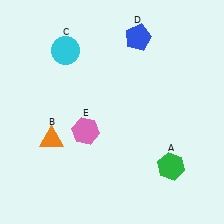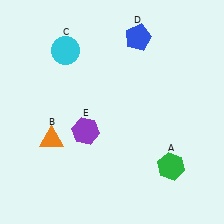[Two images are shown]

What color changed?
The hexagon (E) changed from pink in Image 1 to purple in Image 2.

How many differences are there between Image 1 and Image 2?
There is 1 difference between the two images.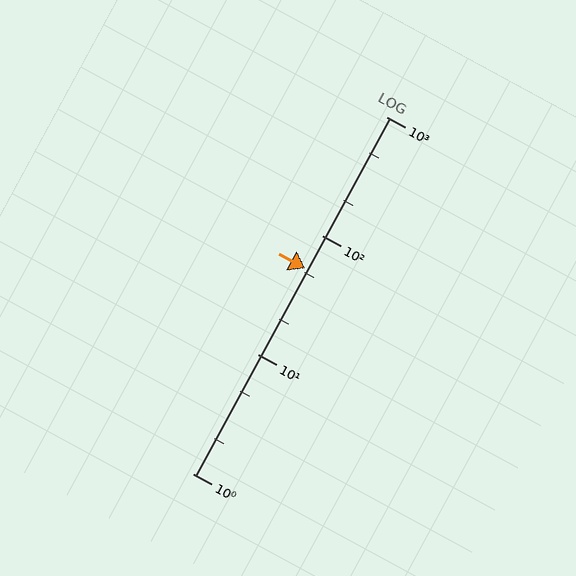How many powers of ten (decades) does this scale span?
The scale spans 3 decades, from 1 to 1000.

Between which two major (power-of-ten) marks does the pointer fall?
The pointer is between 10 and 100.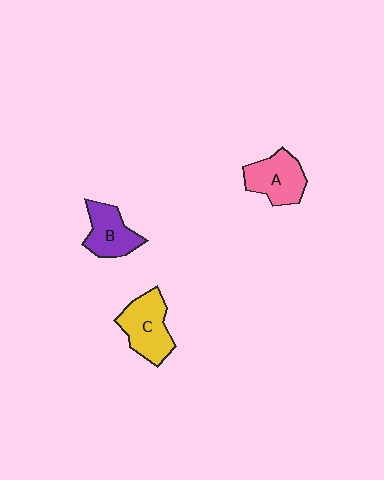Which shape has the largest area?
Shape C (yellow).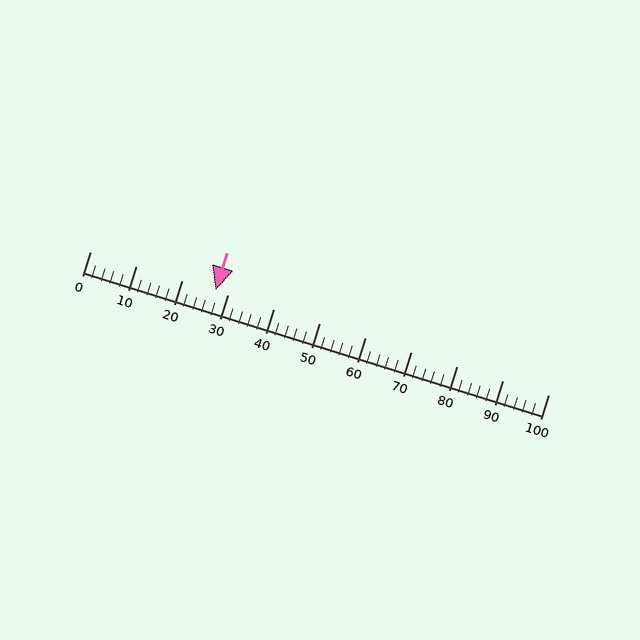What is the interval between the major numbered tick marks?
The major tick marks are spaced 10 units apart.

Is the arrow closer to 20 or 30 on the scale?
The arrow is closer to 30.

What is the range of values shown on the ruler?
The ruler shows values from 0 to 100.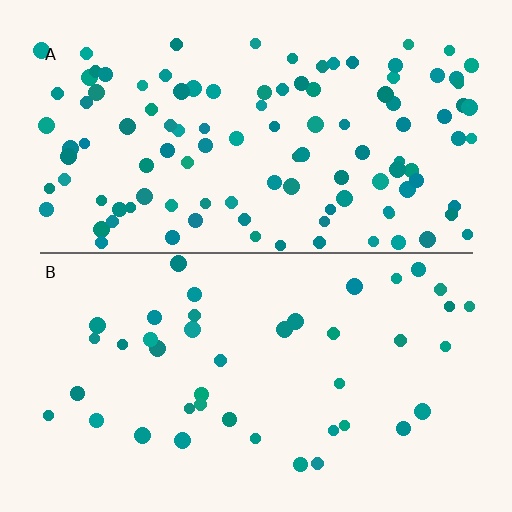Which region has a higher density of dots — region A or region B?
A (the top).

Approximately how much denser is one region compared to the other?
Approximately 2.6× — region A over region B.